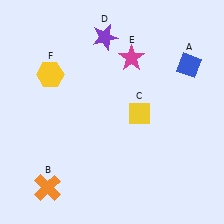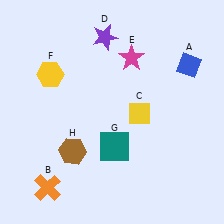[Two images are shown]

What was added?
A teal square (G), a brown hexagon (H) were added in Image 2.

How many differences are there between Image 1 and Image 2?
There are 2 differences between the two images.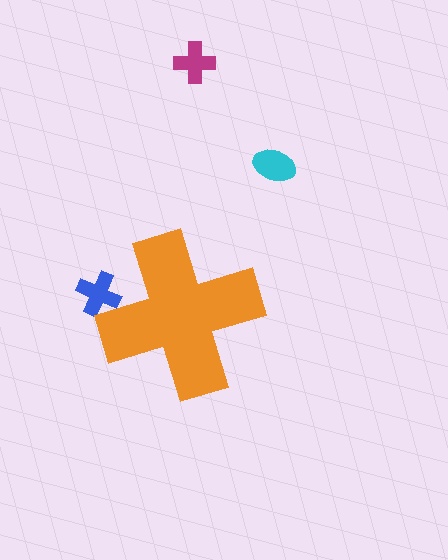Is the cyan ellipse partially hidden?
No, the cyan ellipse is fully visible.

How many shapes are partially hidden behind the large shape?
1 shape is partially hidden.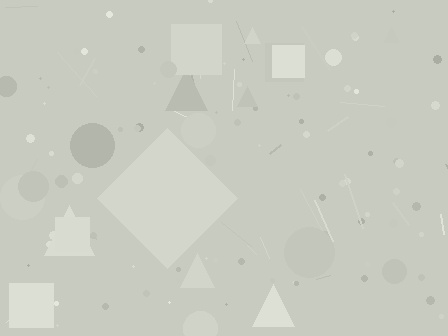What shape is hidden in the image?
A diamond is hidden in the image.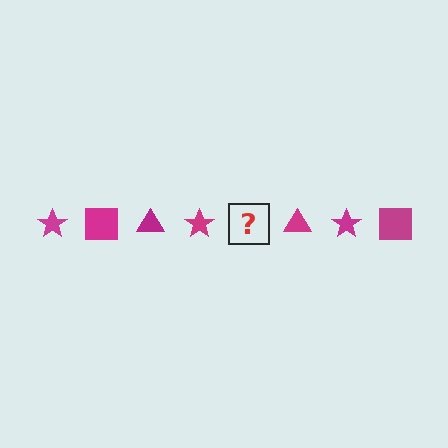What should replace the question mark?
The question mark should be replaced with a magenta square.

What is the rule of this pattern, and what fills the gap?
The rule is that the pattern cycles through star, square, triangle shapes in magenta. The gap should be filled with a magenta square.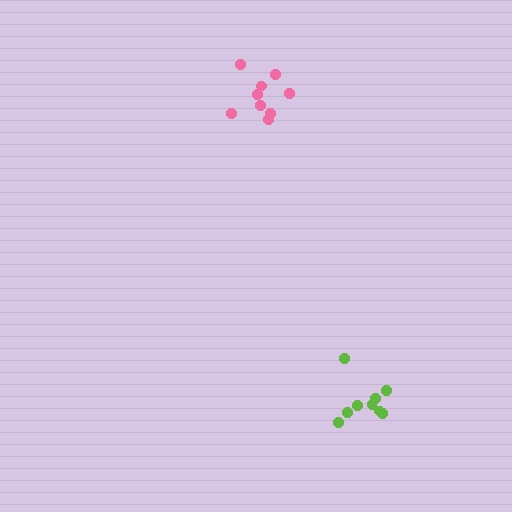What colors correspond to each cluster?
The clusters are colored: pink, lime.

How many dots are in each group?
Group 1: 9 dots, Group 2: 9 dots (18 total).